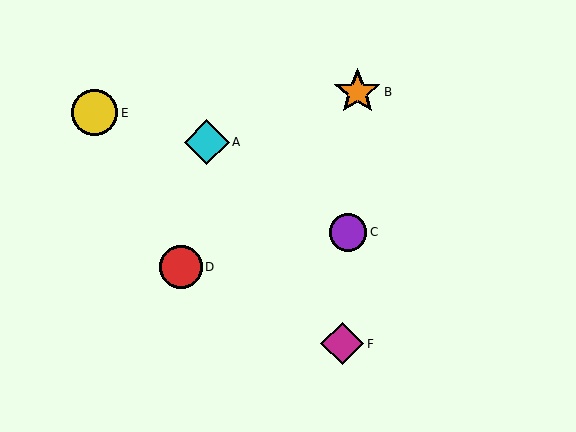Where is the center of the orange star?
The center of the orange star is at (357, 92).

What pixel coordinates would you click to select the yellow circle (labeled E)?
Click at (95, 113) to select the yellow circle E.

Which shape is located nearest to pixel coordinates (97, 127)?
The yellow circle (labeled E) at (95, 113) is nearest to that location.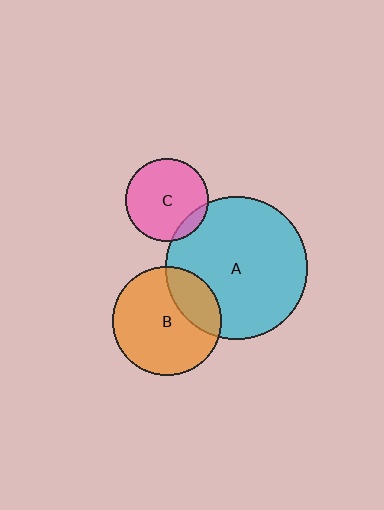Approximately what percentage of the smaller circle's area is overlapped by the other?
Approximately 10%.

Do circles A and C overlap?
Yes.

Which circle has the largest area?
Circle A (cyan).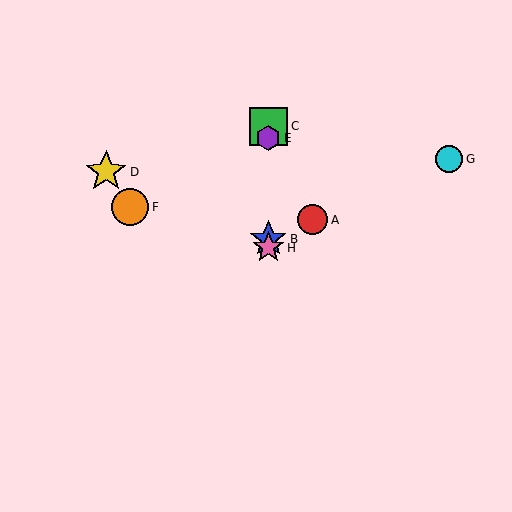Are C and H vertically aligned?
Yes, both are at x≈268.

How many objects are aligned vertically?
4 objects (B, C, E, H) are aligned vertically.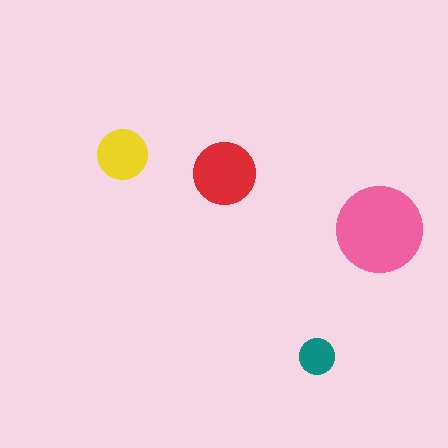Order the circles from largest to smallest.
the pink one, the red one, the yellow one, the teal one.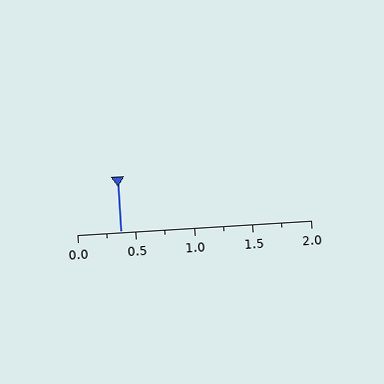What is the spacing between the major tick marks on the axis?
The major ticks are spaced 0.5 apart.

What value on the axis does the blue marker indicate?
The marker indicates approximately 0.38.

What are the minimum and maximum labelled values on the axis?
The axis runs from 0.0 to 2.0.